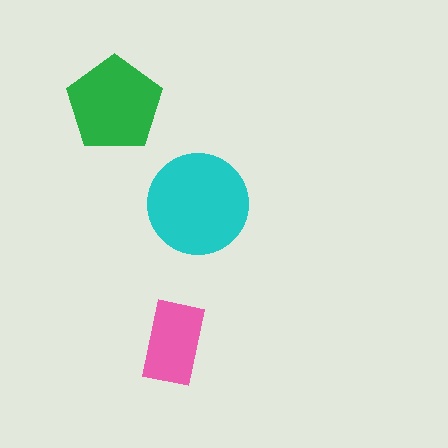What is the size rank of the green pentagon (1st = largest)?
2nd.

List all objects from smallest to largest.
The pink rectangle, the green pentagon, the cyan circle.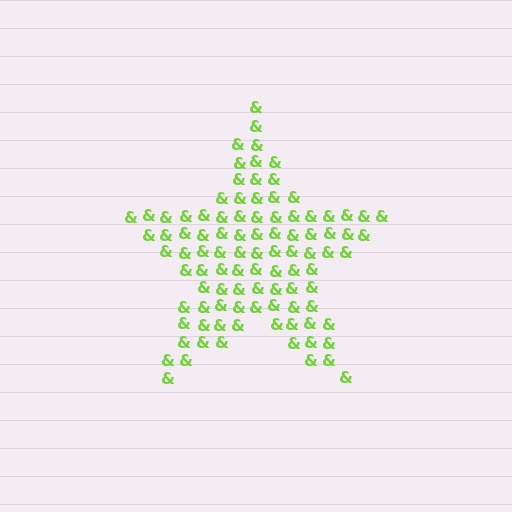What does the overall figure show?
The overall figure shows a star.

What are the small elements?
The small elements are ampersands.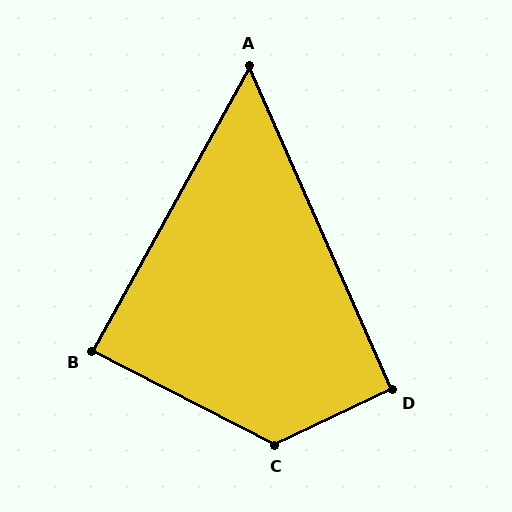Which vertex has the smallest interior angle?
A, at approximately 53 degrees.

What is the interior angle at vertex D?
Approximately 92 degrees (approximately right).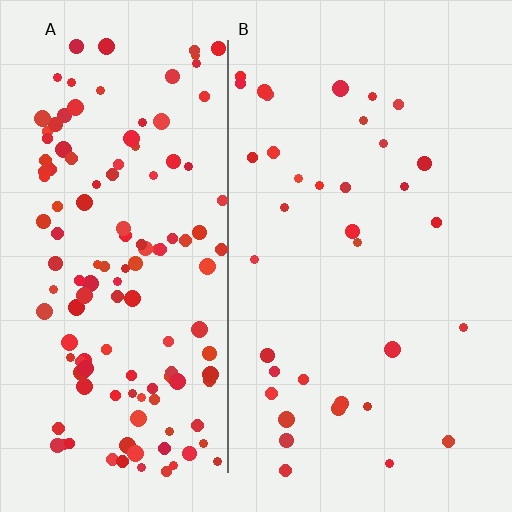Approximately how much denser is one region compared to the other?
Approximately 3.9× — region A over region B.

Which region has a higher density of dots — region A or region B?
A (the left).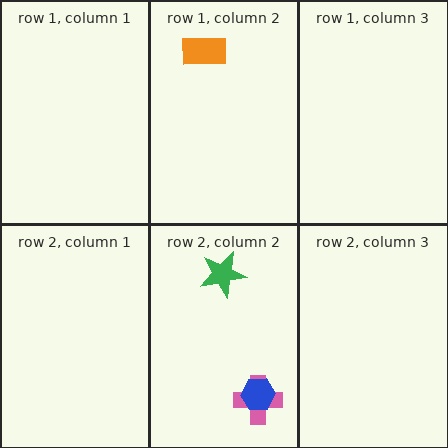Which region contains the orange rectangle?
The row 1, column 2 region.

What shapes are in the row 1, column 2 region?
The orange rectangle.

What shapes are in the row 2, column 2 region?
The pink cross, the green star, the blue hexagon.